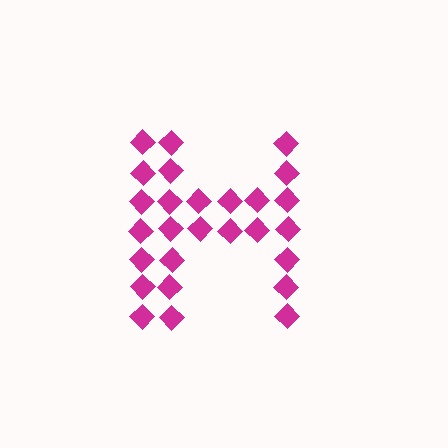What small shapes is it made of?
It is made of small diamonds.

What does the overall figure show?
The overall figure shows the letter H.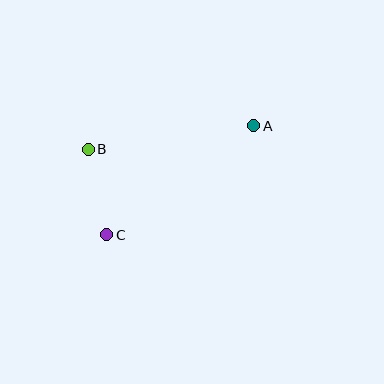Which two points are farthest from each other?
Points A and C are farthest from each other.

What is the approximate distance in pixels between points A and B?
The distance between A and B is approximately 167 pixels.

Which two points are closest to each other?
Points B and C are closest to each other.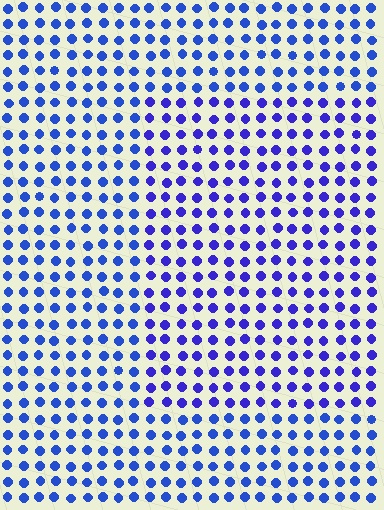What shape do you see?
I see a rectangle.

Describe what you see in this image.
The image is filled with small blue elements in a uniform arrangement. A rectangle-shaped region is visible where the elements are tinted to a slightly different hue, forming a subtle color boundary.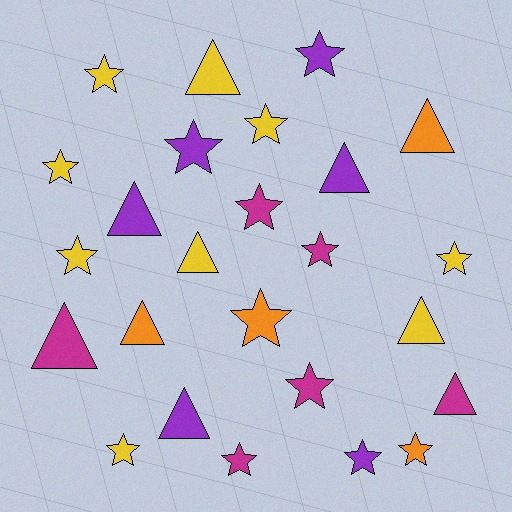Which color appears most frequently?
Yellow, with 9 objects.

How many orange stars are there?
There are 2 orange stars.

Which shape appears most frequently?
Star, with 15 objects.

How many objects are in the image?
There are 25 objects.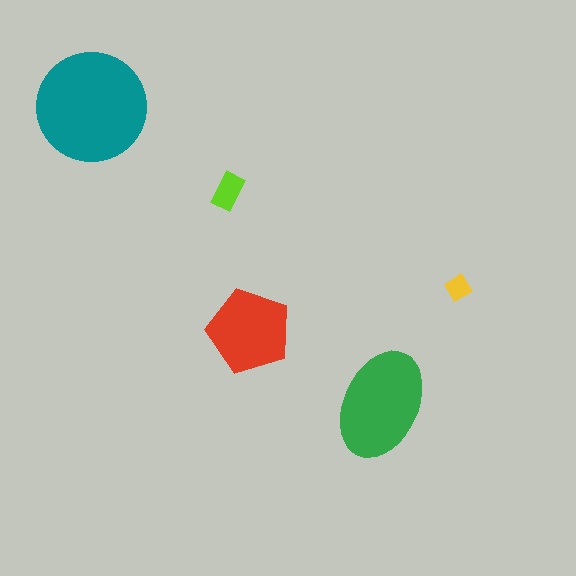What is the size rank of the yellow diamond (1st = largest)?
5th.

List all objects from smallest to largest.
The yellow diamond, the lime rectangle, the red pentagon, the green ellipse, the teal circle.